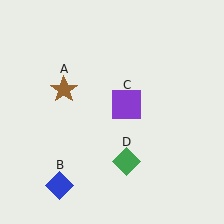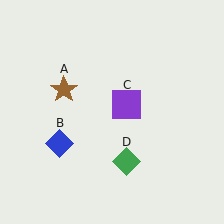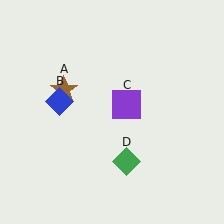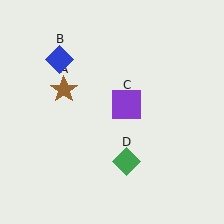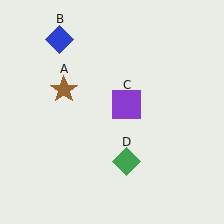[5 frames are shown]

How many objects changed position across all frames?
1 object changed position: blue diamond (object B).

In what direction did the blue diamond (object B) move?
The blue diamond (object B) moved up.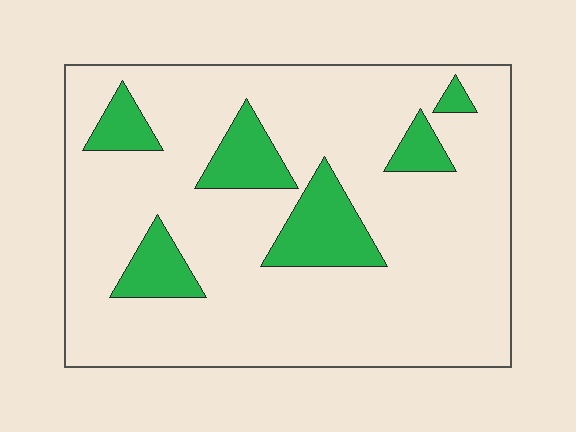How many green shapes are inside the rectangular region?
6.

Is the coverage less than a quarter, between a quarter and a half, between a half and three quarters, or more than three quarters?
Less than a quarter.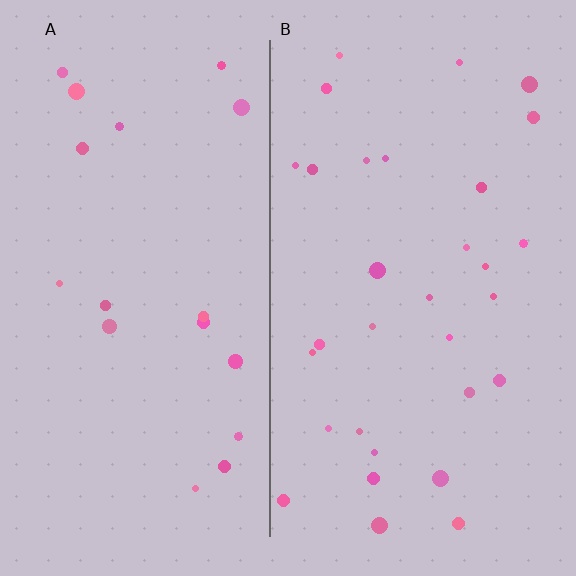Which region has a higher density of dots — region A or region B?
B (the right).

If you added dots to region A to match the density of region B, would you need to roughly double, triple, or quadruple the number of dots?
Approximately double.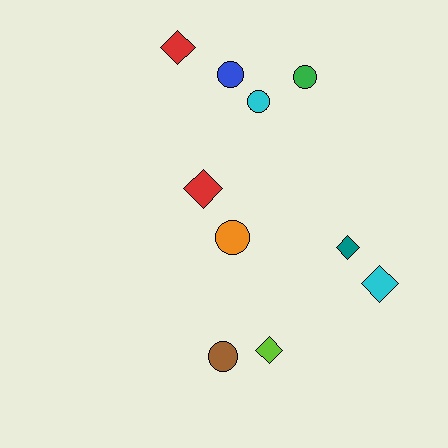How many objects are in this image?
There are 10 objects.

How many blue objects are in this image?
There is 1 blue object.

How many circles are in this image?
There are 5 circles.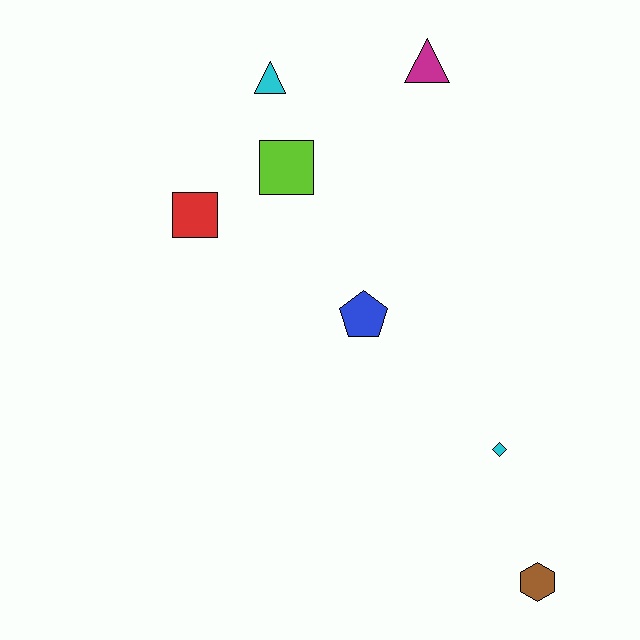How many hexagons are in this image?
There is 1 hexagon.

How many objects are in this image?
There are 7 objects.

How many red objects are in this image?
There is 1 red object.